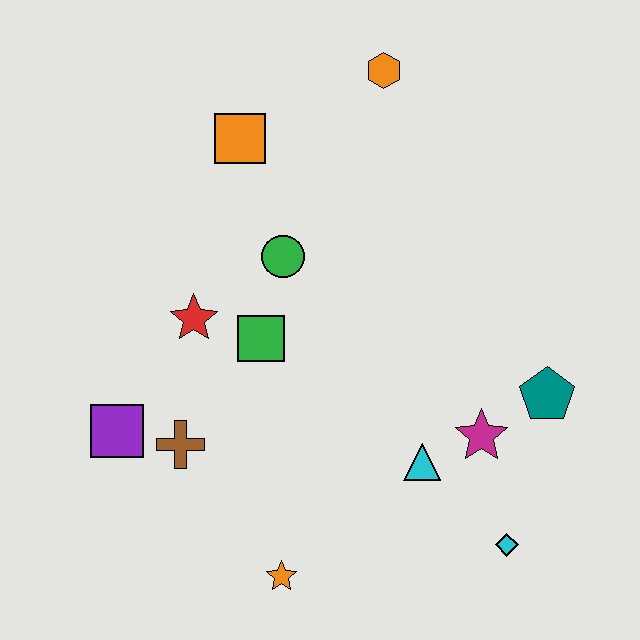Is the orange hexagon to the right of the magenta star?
No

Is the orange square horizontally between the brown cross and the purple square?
No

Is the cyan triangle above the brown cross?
No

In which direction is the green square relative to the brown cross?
The green square is above the brown cross.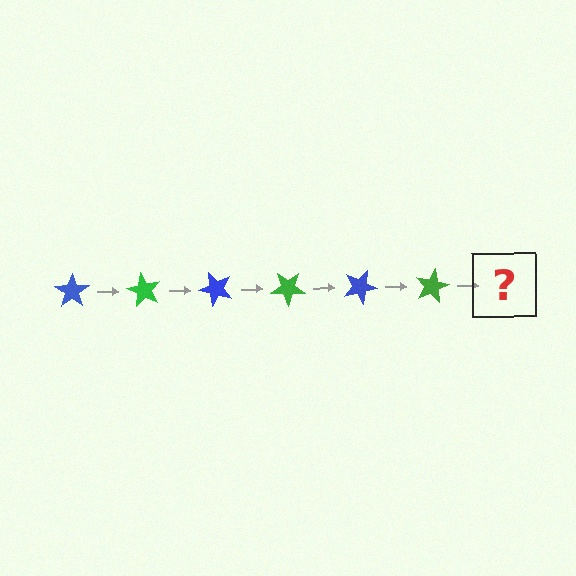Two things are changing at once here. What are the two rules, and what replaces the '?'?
The two rules are that it rotates 60 degrees each step and the color cycles through blue and green. The '?' should be a blue star, rotated 360 degrees from the start.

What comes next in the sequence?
The next element should be a blue star, rotated 360 degrees from the start.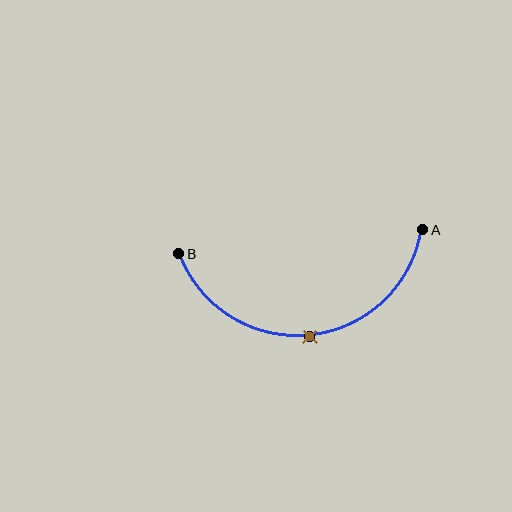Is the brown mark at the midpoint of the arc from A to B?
Yes. The brown mark lies on the arc at equal arc-length from both A and B — it is the arc midpoint.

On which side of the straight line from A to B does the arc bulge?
The arc bulges below the straight line connecting A and B.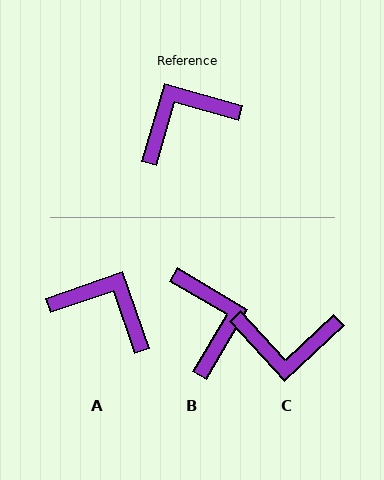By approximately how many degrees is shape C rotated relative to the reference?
Approximately 149 degrees counter-clockwise.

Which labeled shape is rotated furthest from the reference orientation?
C, about 149 degrees away.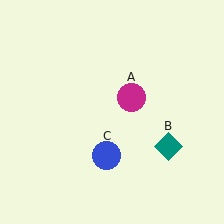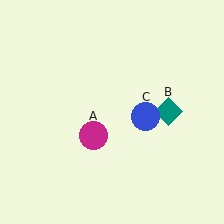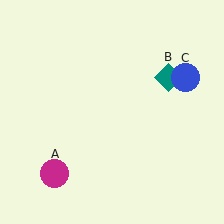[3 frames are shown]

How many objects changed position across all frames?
3 objects changed position: magenta circle (object A), teal diamond (object B), blue circle (object C).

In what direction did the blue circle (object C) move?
The blue circle (object C) moved up and to the right.